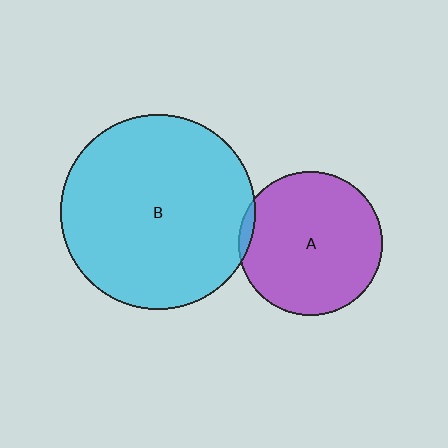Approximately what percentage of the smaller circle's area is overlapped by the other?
Approximately 5%.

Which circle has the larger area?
Circle B (cyan).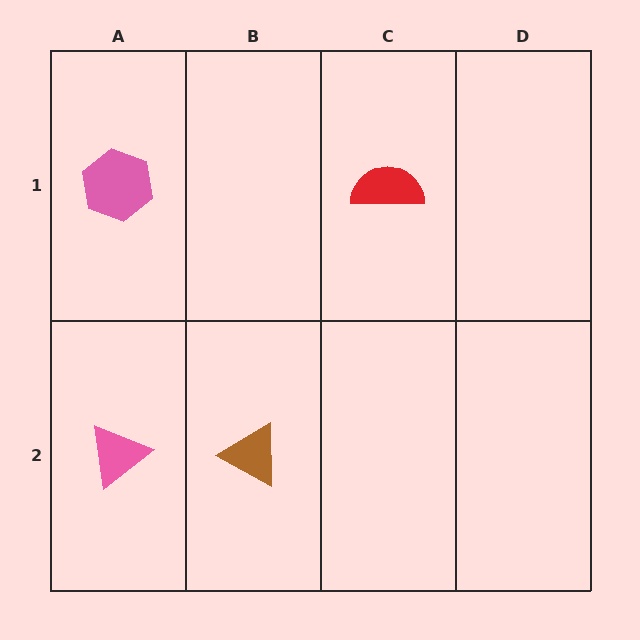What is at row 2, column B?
A brown triangle.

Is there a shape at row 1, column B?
No, that cell is empty.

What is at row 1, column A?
A pink hexagon.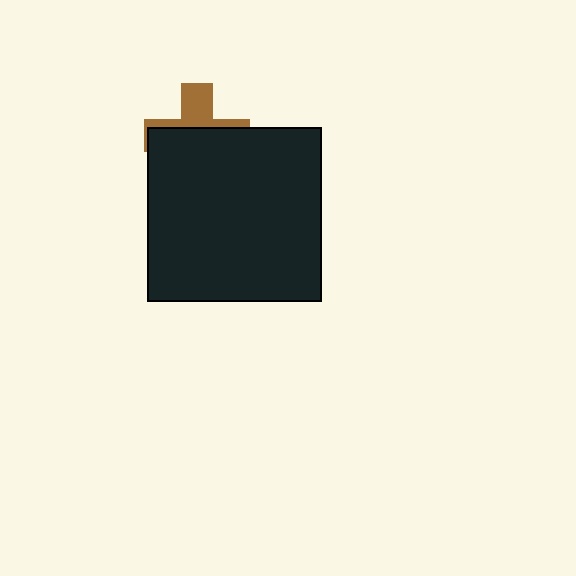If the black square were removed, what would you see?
You would see the complete brown cross.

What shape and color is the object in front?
The object in front is a black square.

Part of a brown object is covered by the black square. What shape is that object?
It is a cross.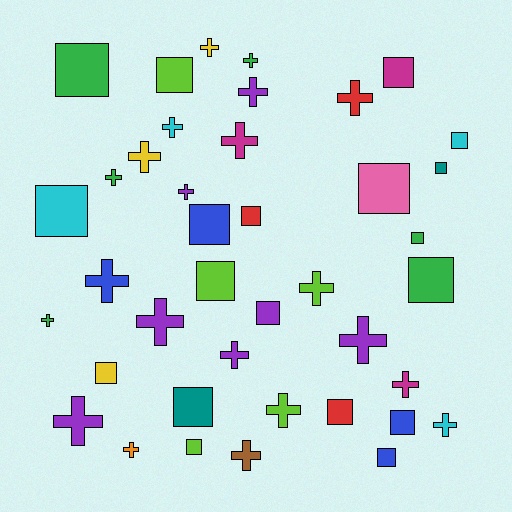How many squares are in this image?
There are 19 squares.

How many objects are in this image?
There are 40 objects.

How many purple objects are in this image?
There are 7 purple objects.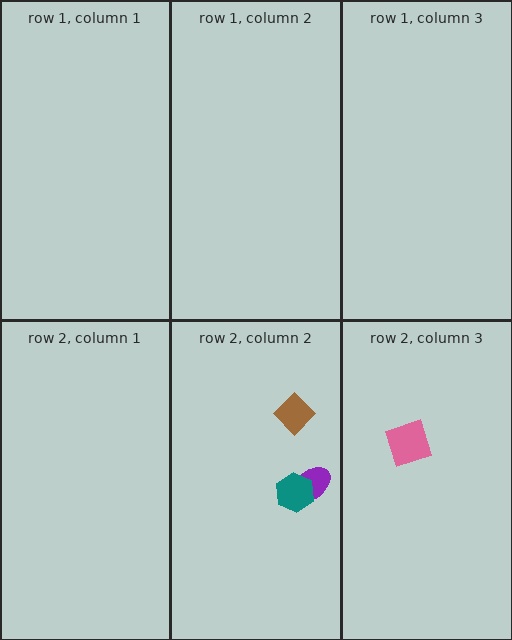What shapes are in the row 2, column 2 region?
The brown diamond, the purple ellipse, the teal hexagon.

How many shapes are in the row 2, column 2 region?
3.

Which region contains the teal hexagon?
The row 2, column 2 region.